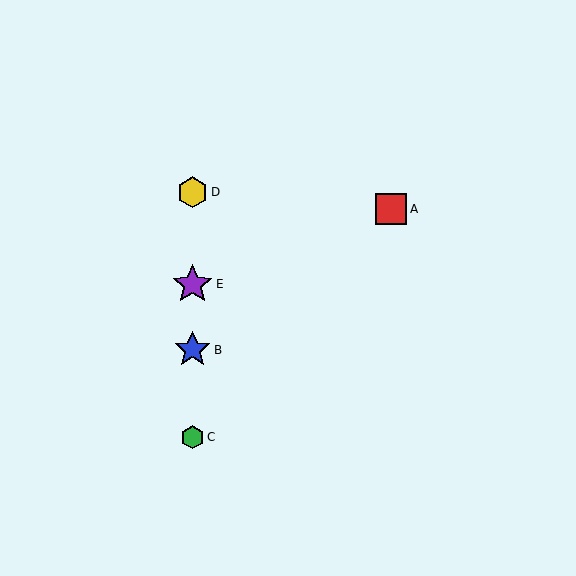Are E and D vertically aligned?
Yes, both are at x≈193.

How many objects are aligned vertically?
4 objects (B, C, D, E) are aligned vertically.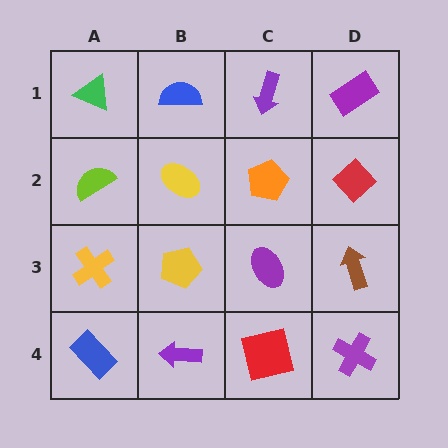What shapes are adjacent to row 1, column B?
A yellow ellipse (row 2, column B), a green triangle (row 1, column A), a purple arrow (row 1, column C).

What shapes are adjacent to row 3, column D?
A red diamond (row 2, column D), a purple cross (row 4, column D), a purple ellipse (row 3, column C).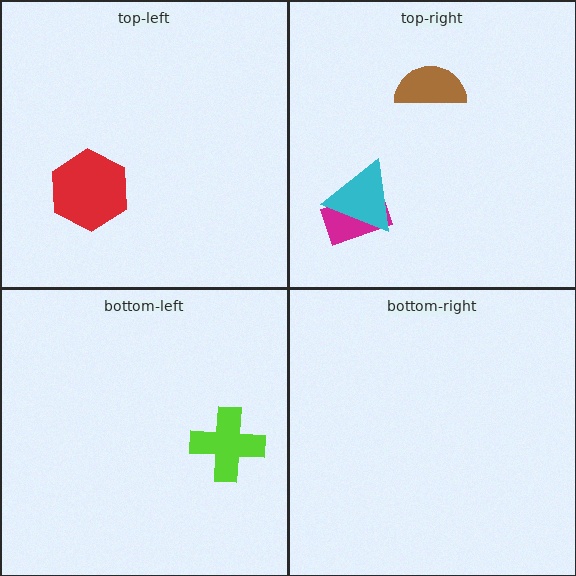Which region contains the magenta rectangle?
The top-right region.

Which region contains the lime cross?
The bottom-left region.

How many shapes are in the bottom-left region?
1.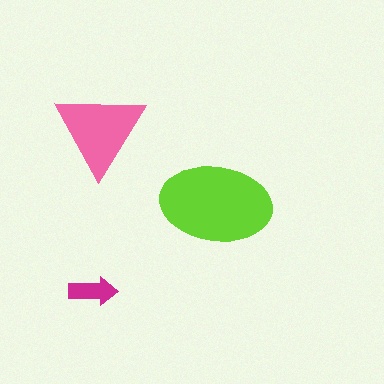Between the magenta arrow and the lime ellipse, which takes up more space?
The lime ellipse.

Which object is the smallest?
The magenta arrow.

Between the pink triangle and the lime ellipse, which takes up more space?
The lime ellipse.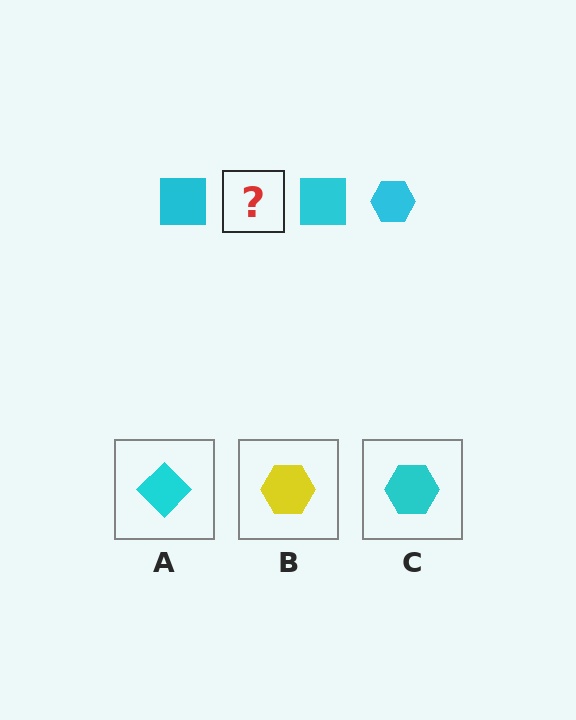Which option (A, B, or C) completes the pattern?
C.